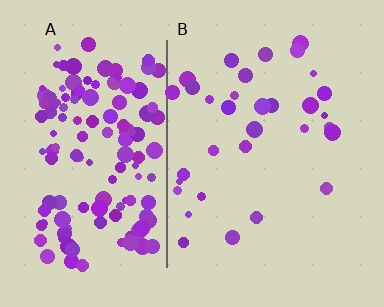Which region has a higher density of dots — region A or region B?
A (the left).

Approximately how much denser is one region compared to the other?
Approximately 4.3× — region A over region B.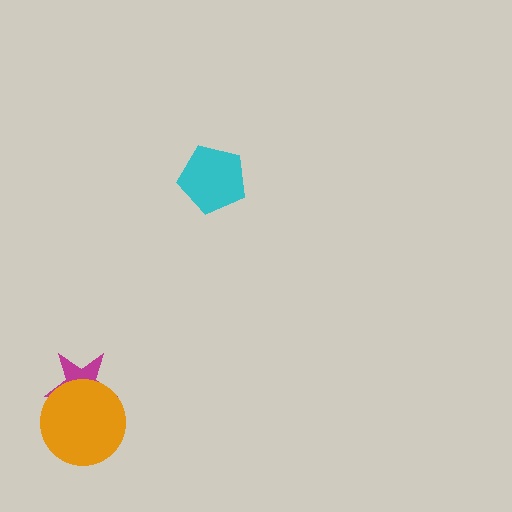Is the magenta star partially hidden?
Yes, it is partially covered by another shape.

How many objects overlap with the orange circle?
1 object overlaps with the orange circle.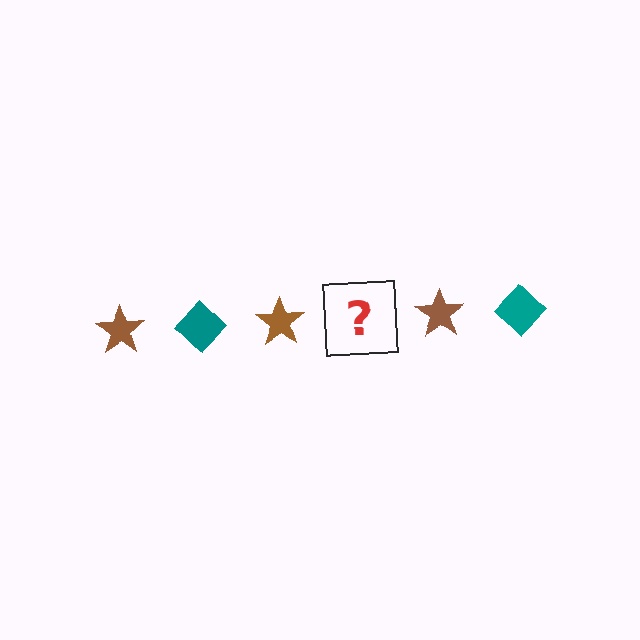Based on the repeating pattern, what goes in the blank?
The blank should be a teal diamond.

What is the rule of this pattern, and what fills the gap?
The rule is that the pattern alternates between brown star and teal diamond. The gap should be filled with a teal diamond.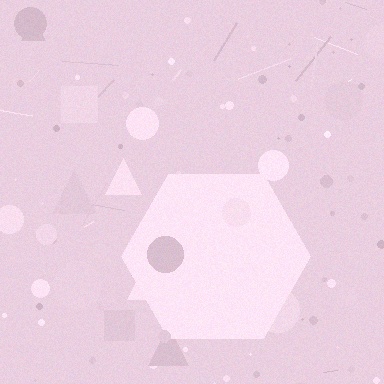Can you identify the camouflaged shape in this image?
The camouflaged shape is a hexagon.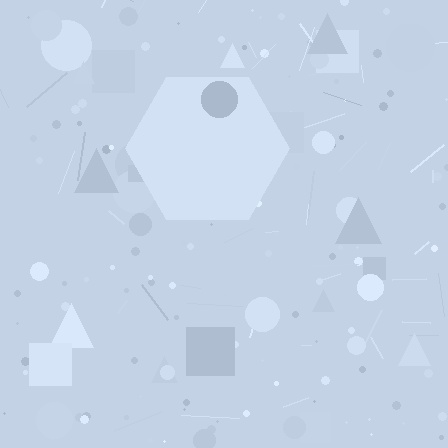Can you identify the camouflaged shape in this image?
The camouflaged shape is a hexagon.